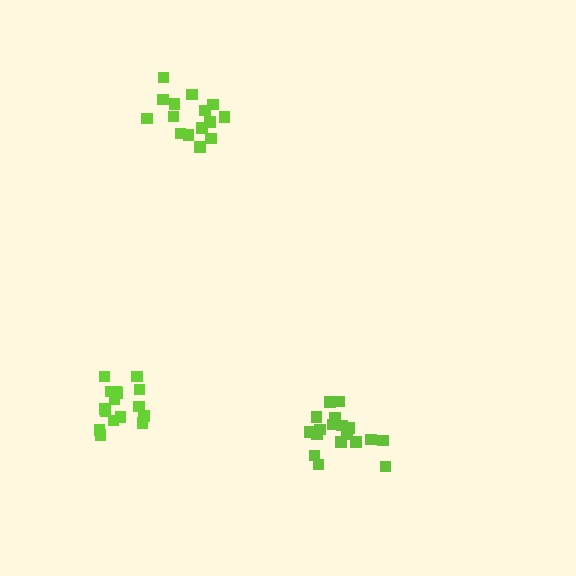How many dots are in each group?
Group 1: 19 dots, Group 2: 15 dots, Group 3: 16 dots (50 total).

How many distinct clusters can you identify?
There are 3 distinct clusters.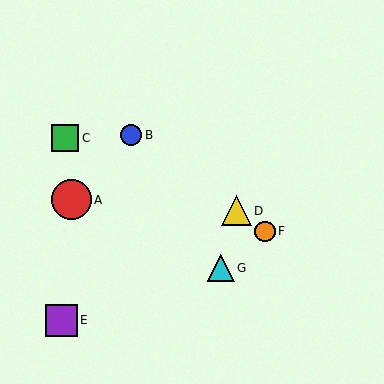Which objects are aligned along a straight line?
Objects B, D, F are aligned along a straight line.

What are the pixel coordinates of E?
Object E is at (62, 320).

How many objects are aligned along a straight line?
3 objects (B, D, F) are aligned along a straight line.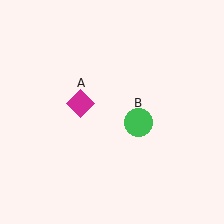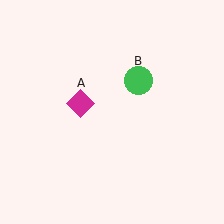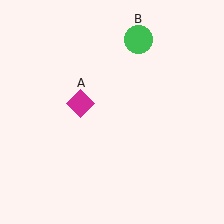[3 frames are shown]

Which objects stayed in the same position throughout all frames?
Magenta diamond (object A) remained stationary.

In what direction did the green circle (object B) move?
The green circle (object B) moved up.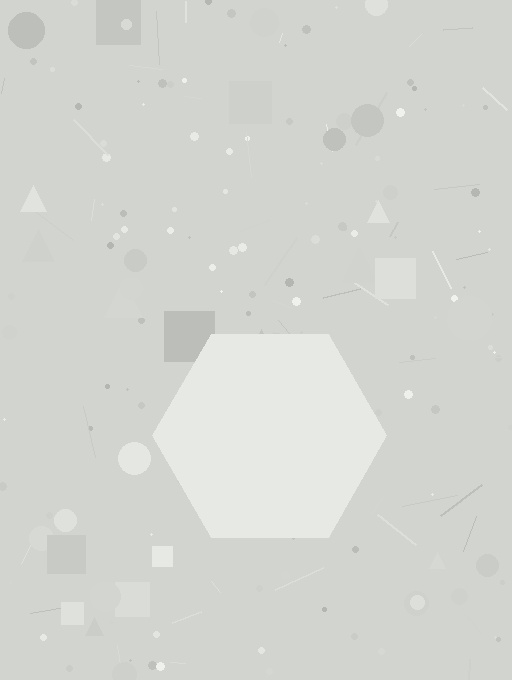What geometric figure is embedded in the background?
A hexagon is embedded in the background.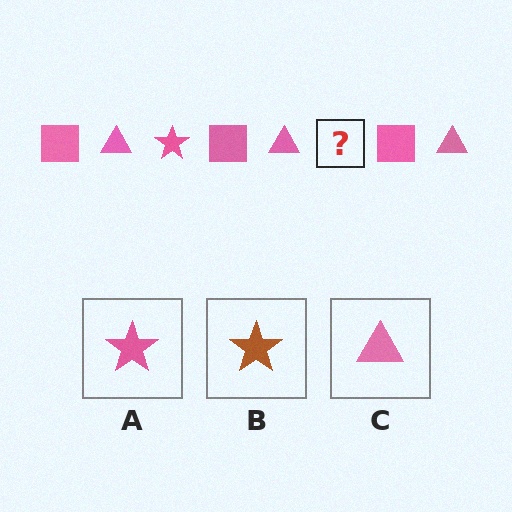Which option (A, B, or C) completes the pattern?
A.